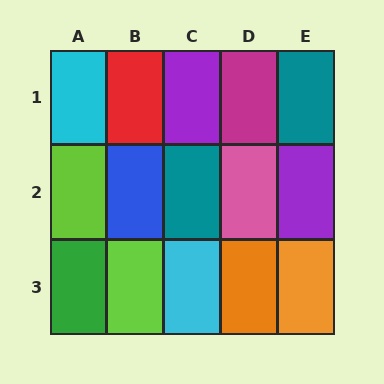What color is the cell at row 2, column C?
Teal.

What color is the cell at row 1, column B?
Red.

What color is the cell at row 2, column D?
Pink.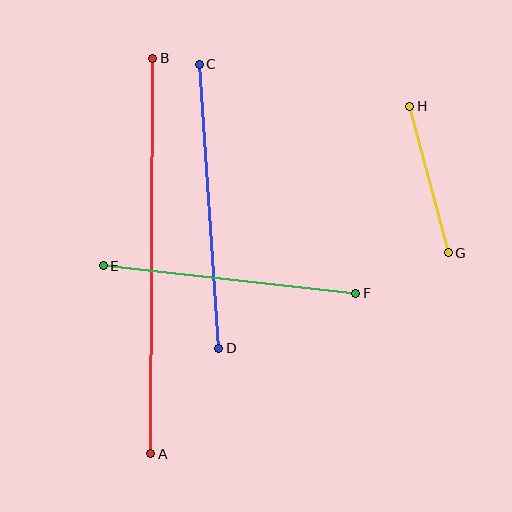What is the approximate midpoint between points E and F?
The midpoint is at approximately (230, 280) pixels.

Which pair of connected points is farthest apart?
Points A and B are farthest apart.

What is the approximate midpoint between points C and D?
The midpoint is at approximately (209, 206) pixels.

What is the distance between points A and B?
The distance is approximately 396 pixels.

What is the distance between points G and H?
The distance is approximately 151 pixels.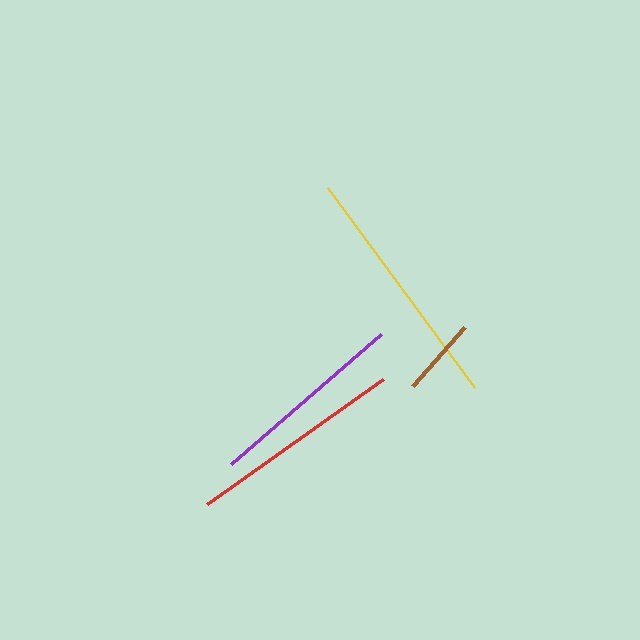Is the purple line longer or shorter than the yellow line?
The yellow line is longer than the purple line.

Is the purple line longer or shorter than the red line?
The red line is longer than the purple line.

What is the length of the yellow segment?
The yellow segment is approximately 248 pixels long.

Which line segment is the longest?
The yellow line is the longest at approximately 248 pixels.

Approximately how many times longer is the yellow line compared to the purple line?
The yellow line is approximately 1.3 times the length of the purple line.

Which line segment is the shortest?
The brown line is the shortest at approximately 79 pixels.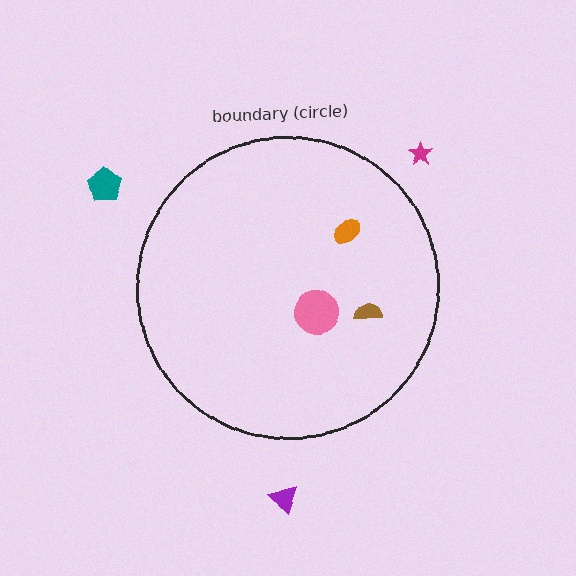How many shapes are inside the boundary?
3 inside, 3 outside.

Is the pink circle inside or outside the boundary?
Inside.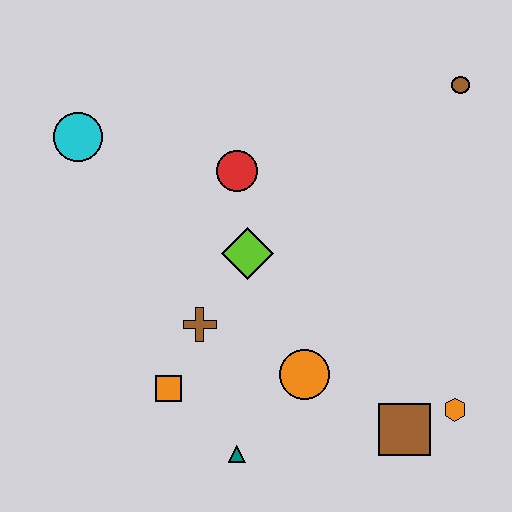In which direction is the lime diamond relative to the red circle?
The lime diamond is below the red circle.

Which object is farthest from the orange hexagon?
The cyan circle is farthest from the orange hexagon.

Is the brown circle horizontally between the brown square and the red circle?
No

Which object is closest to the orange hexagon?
The brown square is closest to the orange hexagon.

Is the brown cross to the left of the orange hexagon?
Yes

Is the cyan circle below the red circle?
No